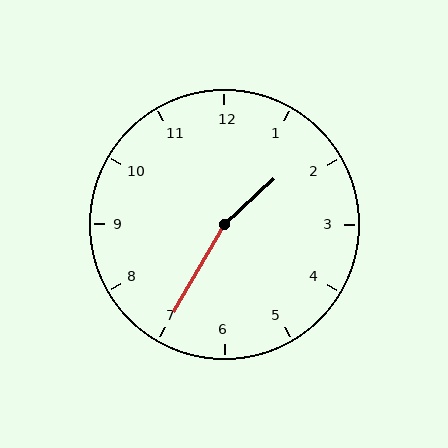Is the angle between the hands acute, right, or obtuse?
It is obtuse.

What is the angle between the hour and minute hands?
Approximately 162 degrees.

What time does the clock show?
1:35.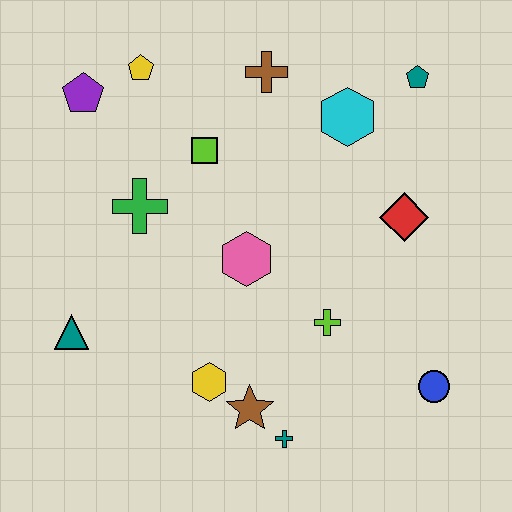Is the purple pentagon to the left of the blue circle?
Yes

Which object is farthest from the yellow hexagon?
The teal pentagon is farthest from the yellow hexagon.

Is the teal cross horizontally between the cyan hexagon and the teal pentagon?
No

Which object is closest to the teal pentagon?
The cyan hexagon is closest to the teal pentagon.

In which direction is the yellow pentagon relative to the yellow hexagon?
The yellow pentagon is above the yellow hexagon.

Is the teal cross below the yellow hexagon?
Yes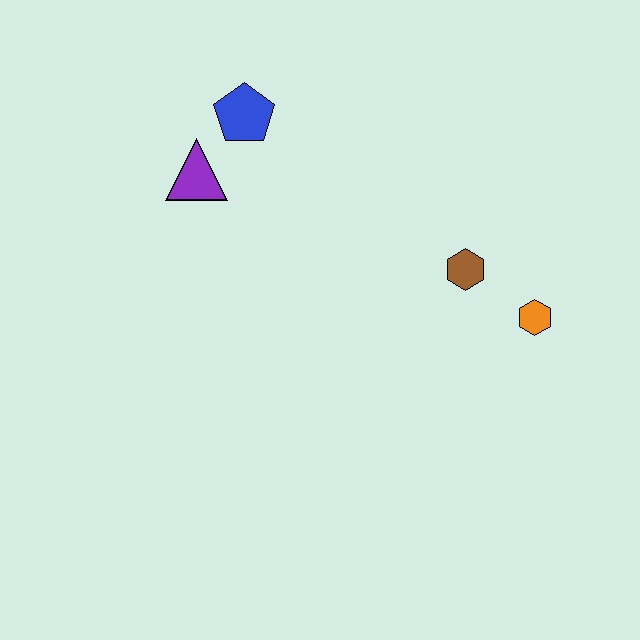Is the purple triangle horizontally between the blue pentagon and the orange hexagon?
No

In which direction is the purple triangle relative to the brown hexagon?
The purple triangle is to the left of the brown hexagon.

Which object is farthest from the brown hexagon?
The purple triangle is farthest from the brown hexagon.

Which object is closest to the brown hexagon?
The orange hexagon is closest to the brown hexagon.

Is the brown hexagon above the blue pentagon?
No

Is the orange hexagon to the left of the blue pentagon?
No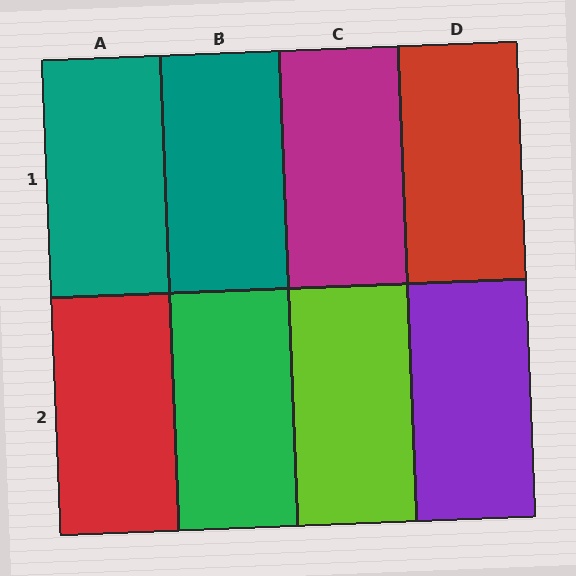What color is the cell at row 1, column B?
Teal.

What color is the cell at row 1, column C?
Magenta.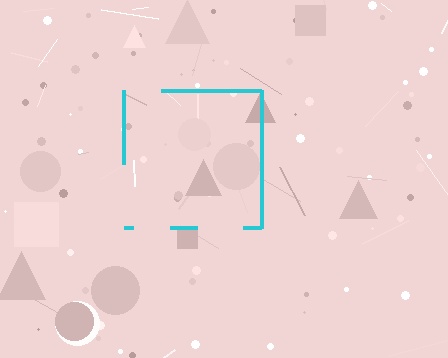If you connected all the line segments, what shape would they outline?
They would outline a square.